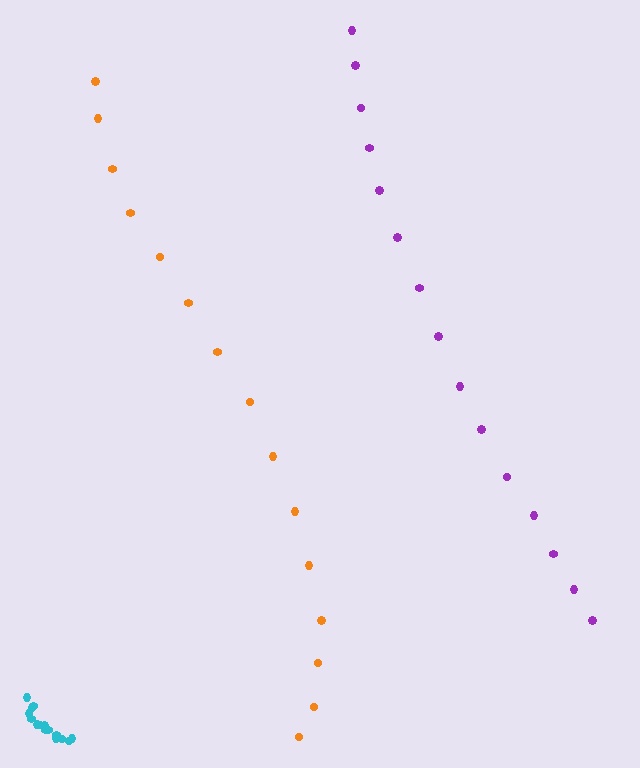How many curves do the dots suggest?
There are 3 distinct paths.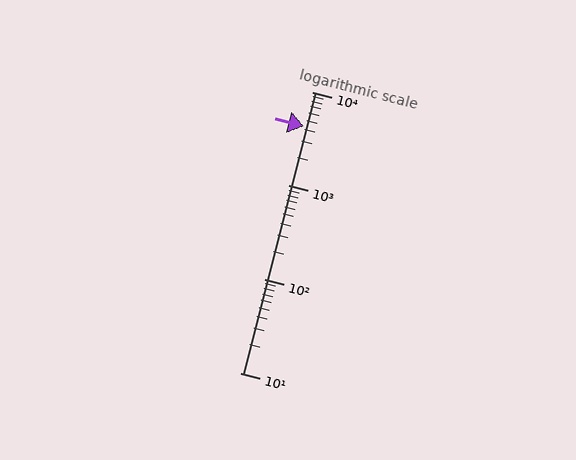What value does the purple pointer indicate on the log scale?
The pointer indicates approximately 4300.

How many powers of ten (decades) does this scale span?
The scale spans 3 decades, from 10 to 10000.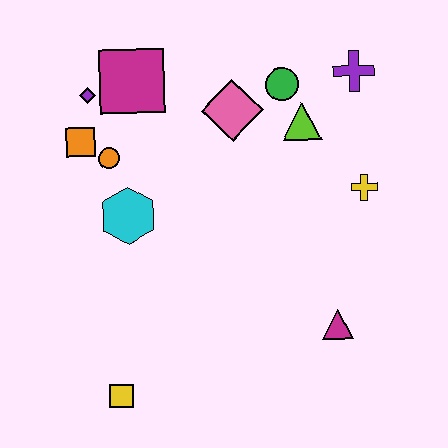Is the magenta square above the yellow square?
Yes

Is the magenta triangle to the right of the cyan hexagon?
Yes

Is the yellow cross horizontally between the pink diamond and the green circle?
No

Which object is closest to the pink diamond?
The green circle is closest to the pink diamond.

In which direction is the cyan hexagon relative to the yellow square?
The cyan hexagon is above the yellow square.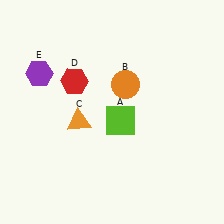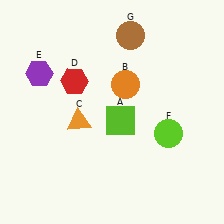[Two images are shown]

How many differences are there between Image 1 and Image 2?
There are 2 differences between the two images.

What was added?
A lime circle (F), a brown circle (G) were added in Image 2.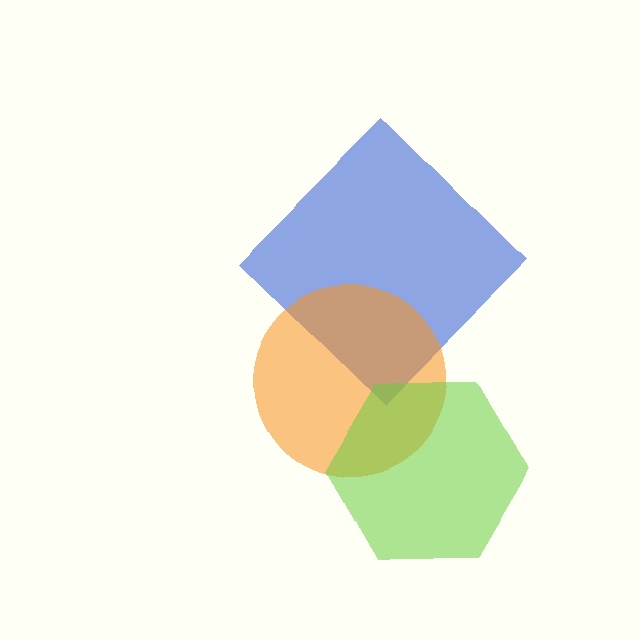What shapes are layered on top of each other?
The layered shapes are: a blue diamond, an orange circle, a lime hexagon.